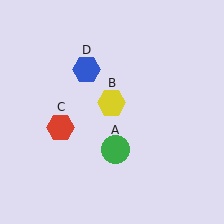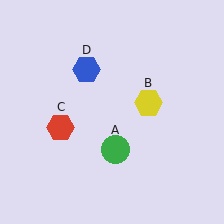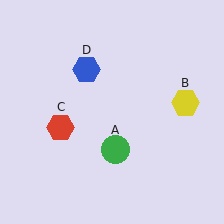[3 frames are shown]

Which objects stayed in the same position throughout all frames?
Green circle (object A) and red hexagon (object C) and blue hexagon (object D) remained stationary.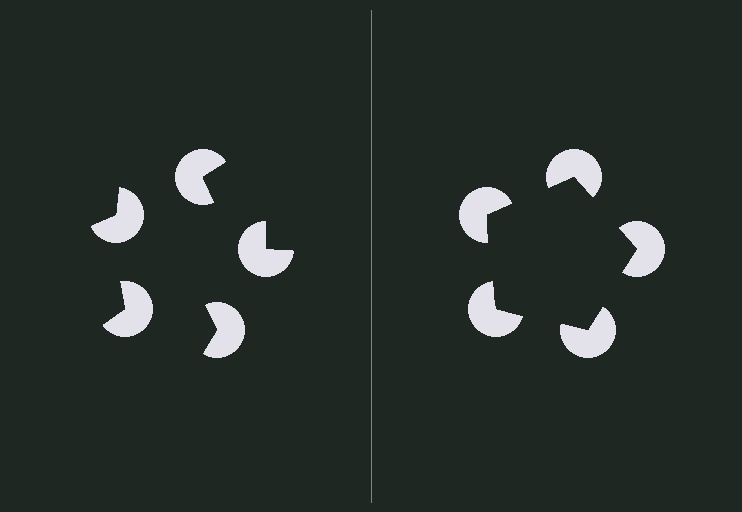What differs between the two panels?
The pac-man discs are positioned identically on both sides; only the wedge orientations differ. On the right they align to a pentagon; on the left they are misaligned.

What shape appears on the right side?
An illusory pentagon.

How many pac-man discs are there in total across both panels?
10 — 5 on each side.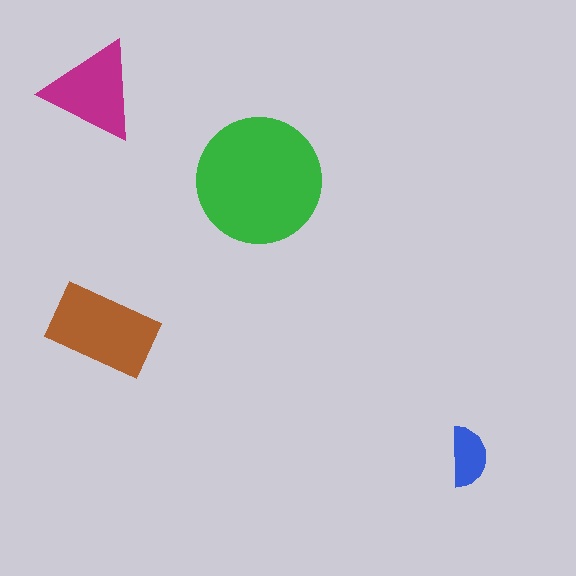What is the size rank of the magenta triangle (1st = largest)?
3rd.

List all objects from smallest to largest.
The blue semicircle, the magenta triangle, the brown rectangle, the green circle.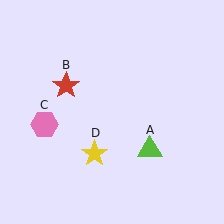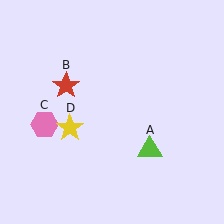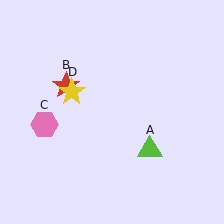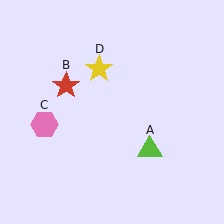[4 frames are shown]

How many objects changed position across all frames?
1 object changed position: yellow star (object D).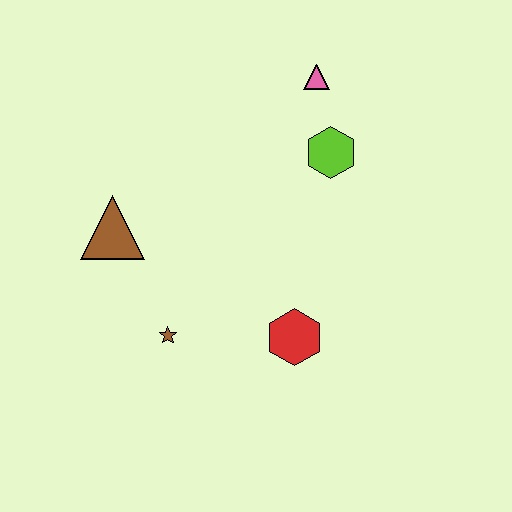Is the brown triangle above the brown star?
Yes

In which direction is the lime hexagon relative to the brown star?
The lime hexagon is above the brown star.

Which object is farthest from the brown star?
The pink triangle is farthest from the brown star.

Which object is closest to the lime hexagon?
The pink triangle is closest to the lime hexagon.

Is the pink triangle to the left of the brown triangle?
No